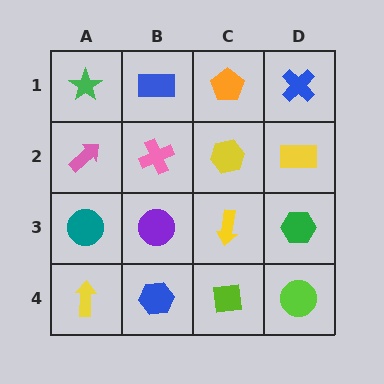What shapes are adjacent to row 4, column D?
A green hexagon (row 3, column D), a lime square (row 4, column C).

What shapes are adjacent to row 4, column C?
A yellow arrow (row 3, column C), a blue hexagon (row 4, column B), a lime circle (row 4, column D).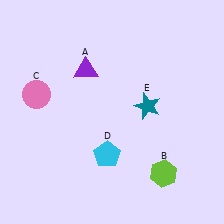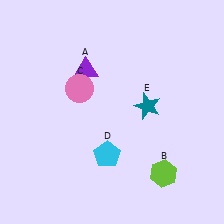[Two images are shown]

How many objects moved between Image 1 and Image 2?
1 object moved between the two images.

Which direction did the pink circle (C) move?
The pink circle (C) moved right.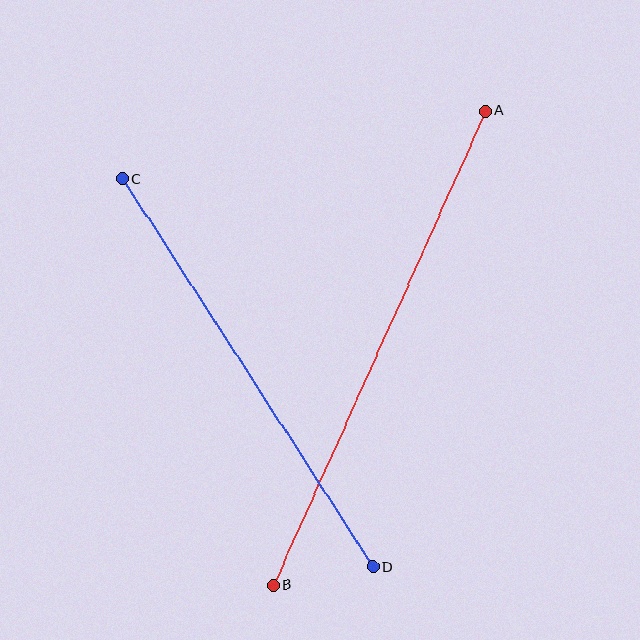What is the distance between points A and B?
The distance is approximately 519 pixels.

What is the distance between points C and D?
The distance is approximately 462 pixels.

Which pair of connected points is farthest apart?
Points A and B are farthest apart.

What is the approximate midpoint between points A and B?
The midpoint is at approximately (379, 348) pixels.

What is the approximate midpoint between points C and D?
The midpoint is at approximately (248, 373) pixels.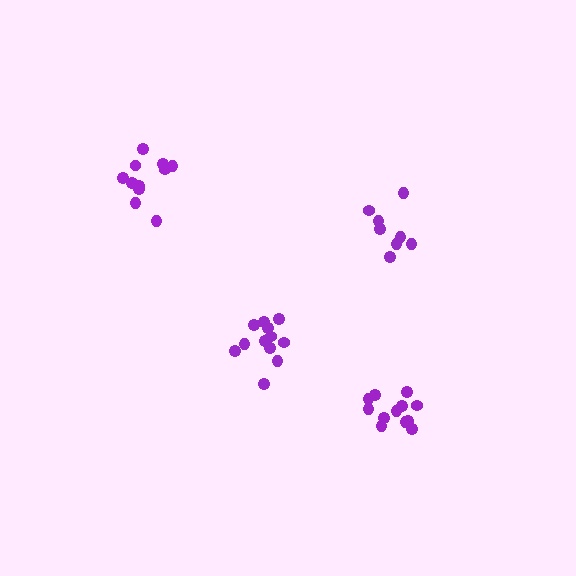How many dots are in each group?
Group 1: 8 dots, Group 2: 11 dots, Group 3: 12 dots, Group 4: 12 dots (43 total).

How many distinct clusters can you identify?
There are 4 distinct clusters.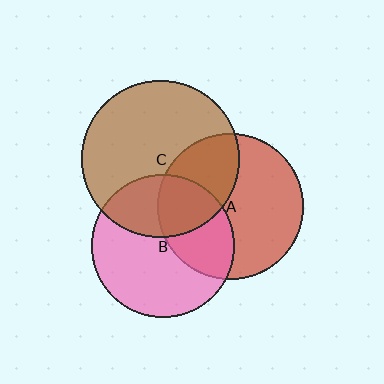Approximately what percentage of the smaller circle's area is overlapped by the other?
Approximately 35%.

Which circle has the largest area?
Circle C (brown).